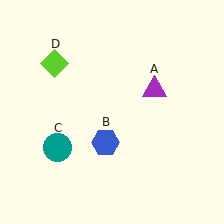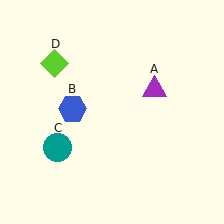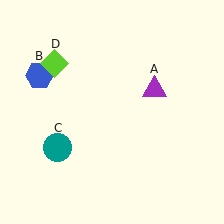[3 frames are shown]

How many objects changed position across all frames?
1 object changed position: blue hexagon (object B).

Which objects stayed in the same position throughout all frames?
Purple triangle (object A) and teal circle (object C) and lime diamond (object D) remained stationary.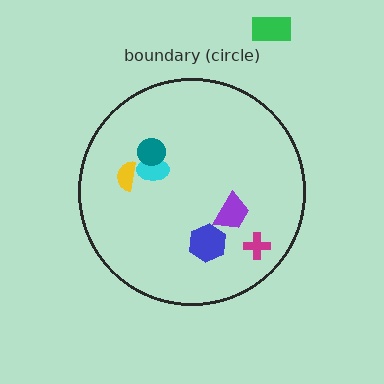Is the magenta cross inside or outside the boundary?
Inside.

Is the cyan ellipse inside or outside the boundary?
Inside.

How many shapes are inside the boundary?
6 inside, 1 outside.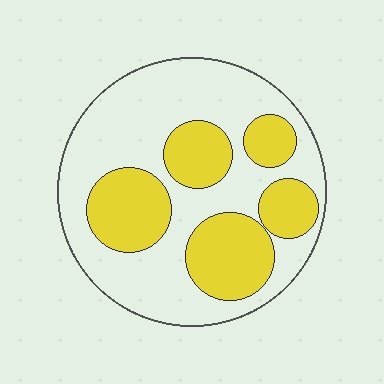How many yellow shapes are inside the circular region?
5.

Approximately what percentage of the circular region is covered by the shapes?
Approximately 35%.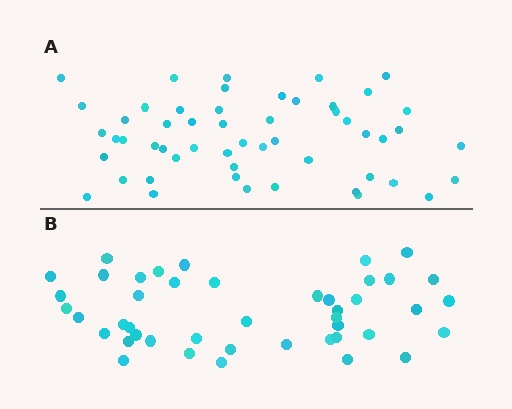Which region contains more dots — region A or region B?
Region A (the top region) has more dots.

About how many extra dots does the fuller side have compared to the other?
Region A has roughly 8 or so more dots than region B.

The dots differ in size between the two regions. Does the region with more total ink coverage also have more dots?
No. Region B has more total ink coverage because its dots are larger, but region A actually contains more individual dots. Total area can be misleading — the number of items is what matters here.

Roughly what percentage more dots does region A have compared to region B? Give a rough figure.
About 20% more.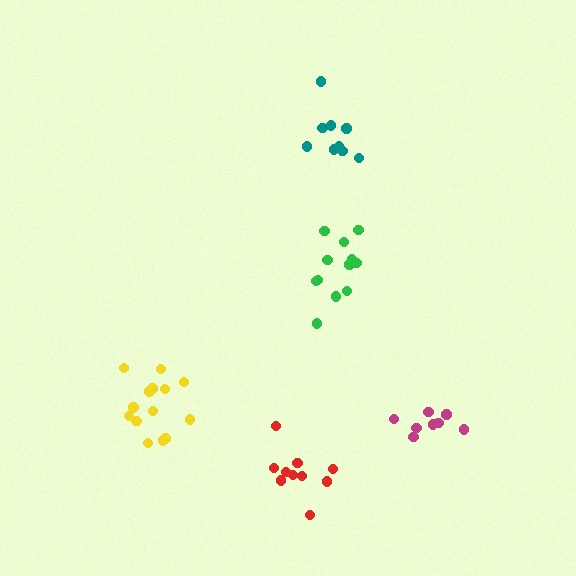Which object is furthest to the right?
The magenta cluster is rightmost.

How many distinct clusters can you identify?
There are 5 distinct clusters.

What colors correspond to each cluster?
The clusters are colored: yellow, green, teal, red, magenta.